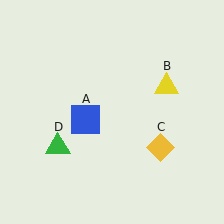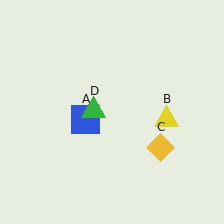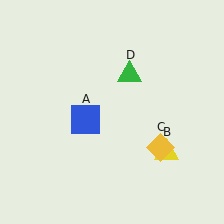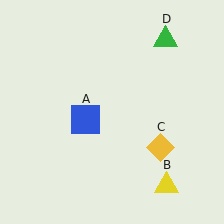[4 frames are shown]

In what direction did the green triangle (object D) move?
The green triangle (object D) moved up and to the right.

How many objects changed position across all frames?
2 objects changed position: yellow triangle (object B), green triangle (object D).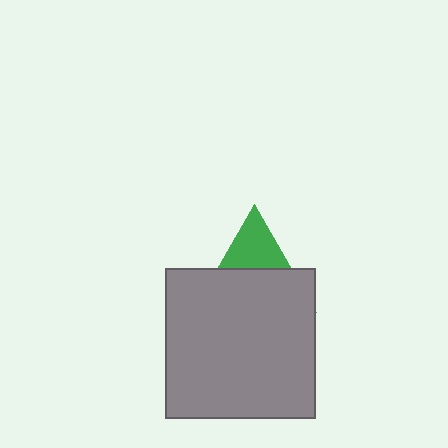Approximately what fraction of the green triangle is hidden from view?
Roughly 66% of the green triangle is hidden behind the gray square.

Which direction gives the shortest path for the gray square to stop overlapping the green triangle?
Moving down gives the shortest separation.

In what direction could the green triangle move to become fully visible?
The green triangle could move up. That would shift it out from behind the gray square entirely.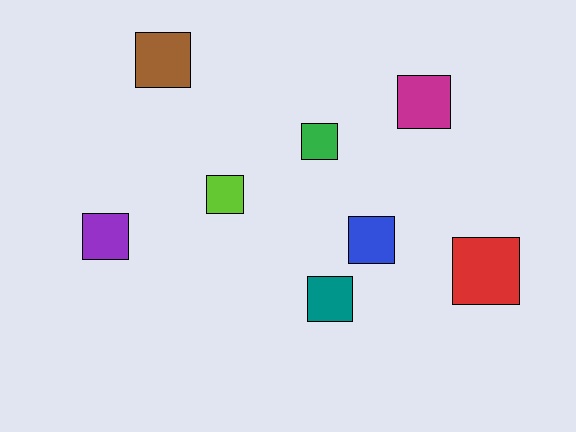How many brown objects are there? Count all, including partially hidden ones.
There is 1 brown object.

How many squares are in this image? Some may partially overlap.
There are 8 squares.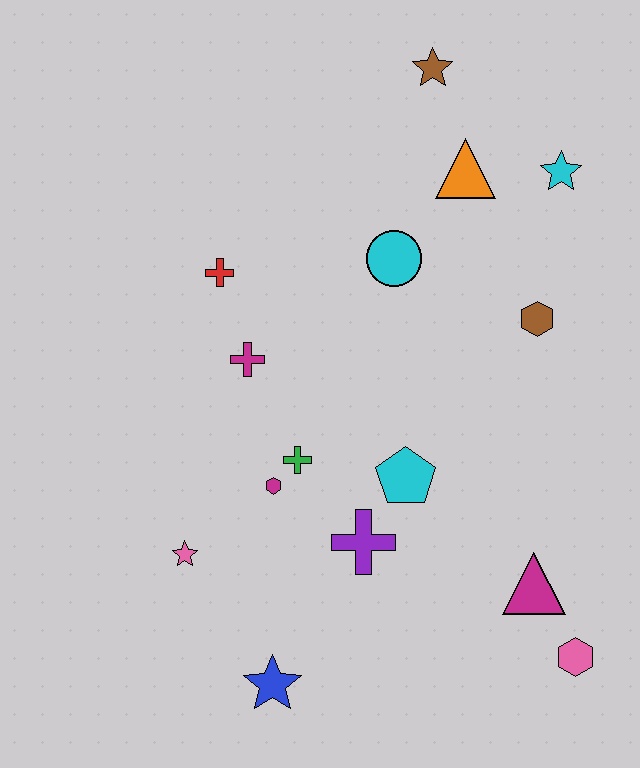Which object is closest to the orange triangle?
The cyan star is closest to the orange triangle.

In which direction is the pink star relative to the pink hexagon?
The pink star is to the left of the pink hexagon.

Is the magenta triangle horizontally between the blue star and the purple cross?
No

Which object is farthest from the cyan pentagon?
The brown star is farthest from the cyan pentagon.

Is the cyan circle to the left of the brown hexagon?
Yes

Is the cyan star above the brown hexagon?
Yes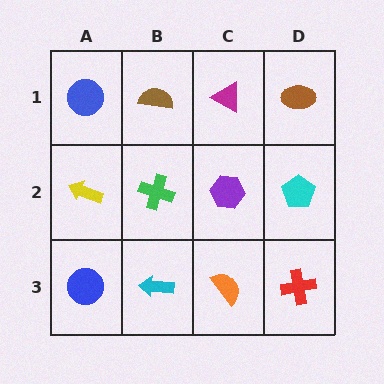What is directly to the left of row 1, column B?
A blue circle.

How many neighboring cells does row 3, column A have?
2.